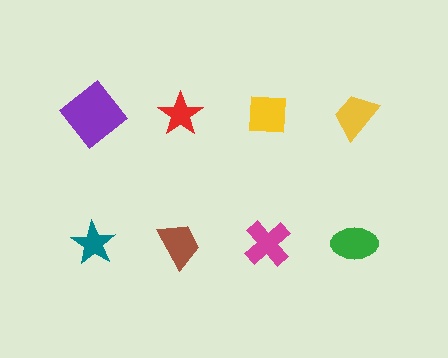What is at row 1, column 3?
A yellow square.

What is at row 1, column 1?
A purple diamond.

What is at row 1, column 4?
A yellow trapezoid.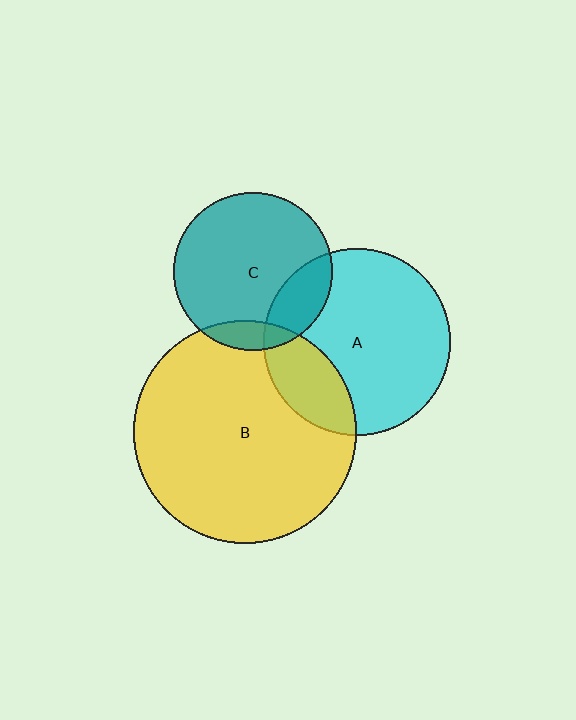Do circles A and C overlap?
Yes.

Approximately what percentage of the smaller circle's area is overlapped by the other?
Approximately 20%.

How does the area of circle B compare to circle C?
Approximately 2.0 times.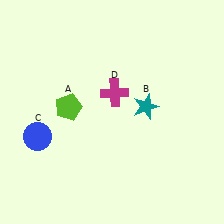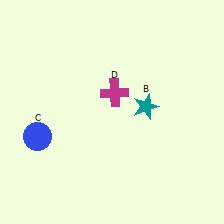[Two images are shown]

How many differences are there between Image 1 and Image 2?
There is 1 difference between the two images.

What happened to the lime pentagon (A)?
The lime pentagon (A) was removed in Image 2. It was in the top-left area of Image 1.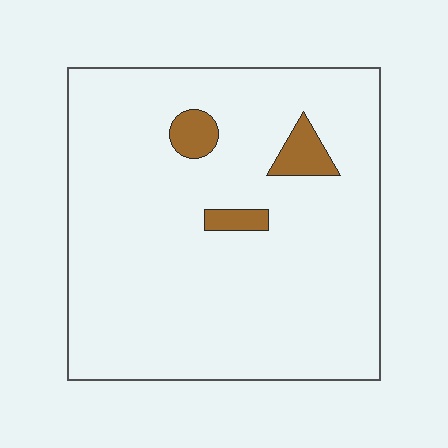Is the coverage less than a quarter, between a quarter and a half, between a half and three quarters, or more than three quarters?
Less than a quarter.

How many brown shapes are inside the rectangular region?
3.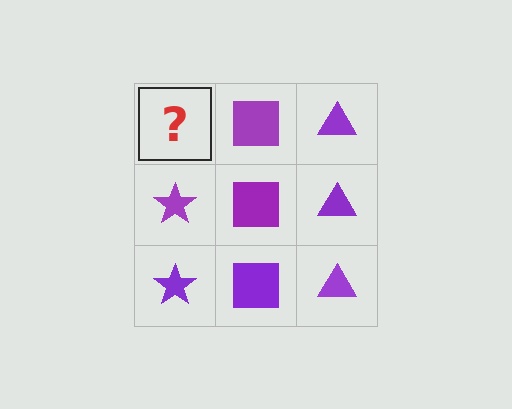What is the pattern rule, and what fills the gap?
The rule is that each column has a consistent shape. The gap should be filled with a purple star.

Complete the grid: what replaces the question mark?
The question mark should be replaced with a purple star.